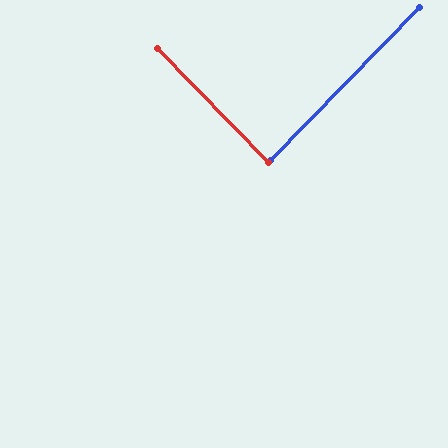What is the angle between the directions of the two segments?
Approximately 88 degrees.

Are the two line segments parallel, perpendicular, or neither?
Perpendicular — they meet at approximately 88°.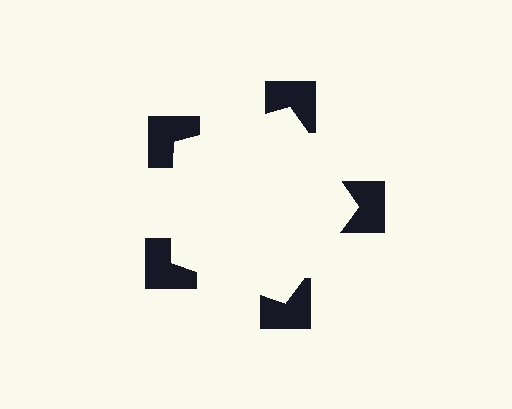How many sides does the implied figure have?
5 sides.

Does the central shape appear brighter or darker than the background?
It typically appears slightly brighter than the background, even though no actual brightness change is drawn.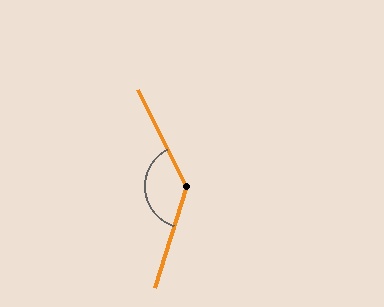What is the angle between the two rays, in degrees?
Approximately 136 degrees.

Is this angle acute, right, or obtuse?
It is obtuse.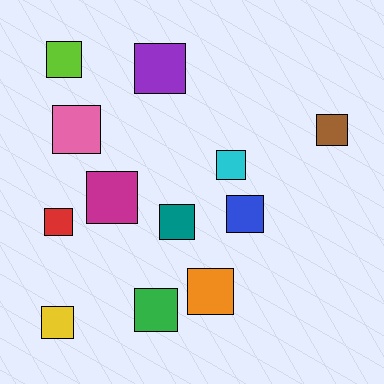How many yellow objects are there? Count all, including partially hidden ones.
There is 1 yellow object.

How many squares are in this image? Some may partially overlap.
There are 12 squares.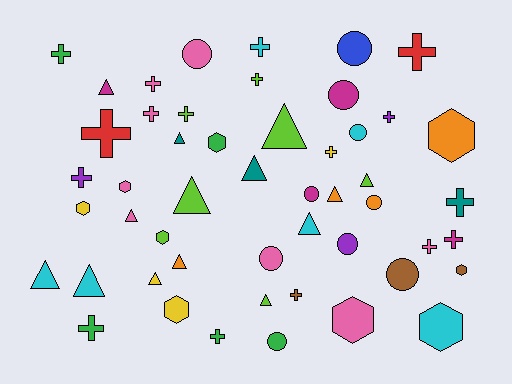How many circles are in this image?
There are 10 circles.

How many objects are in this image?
There are 50 objects.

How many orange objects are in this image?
There are 4 orange objects.